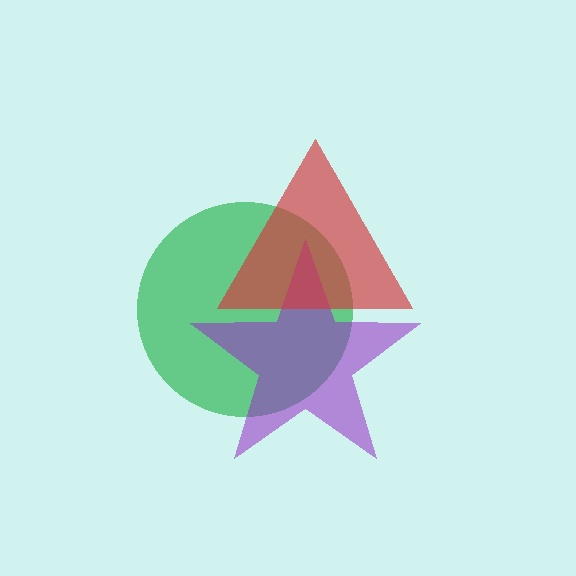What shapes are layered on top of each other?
The layered shapes are: a green circle, a purple star, a red triangle.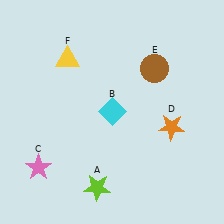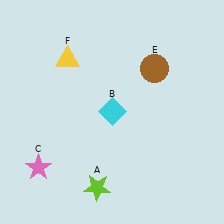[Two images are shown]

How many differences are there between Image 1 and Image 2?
There is 1 difference between the two images.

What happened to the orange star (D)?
The orange star (D) was removed in Image 2. It was in the bottom-right area of Image 1.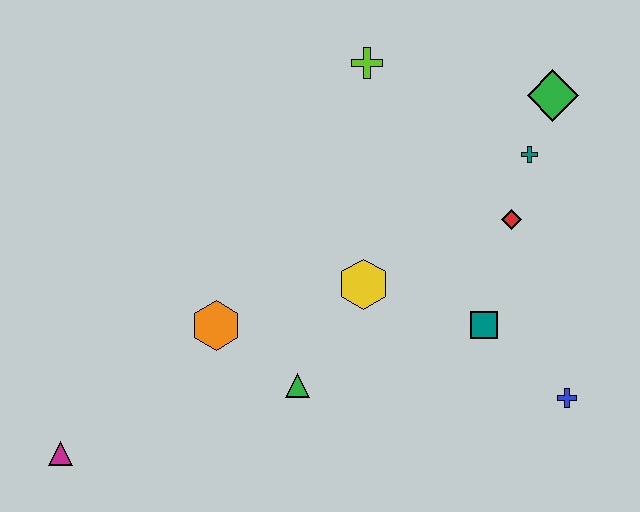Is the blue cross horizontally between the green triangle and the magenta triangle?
No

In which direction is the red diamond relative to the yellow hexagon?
The red diamond is to the right of the yellow hexagon.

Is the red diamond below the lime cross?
Yes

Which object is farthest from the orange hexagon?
The green diamond is farthest from the orange hexagon.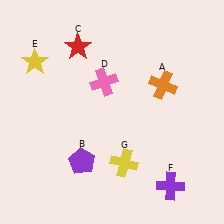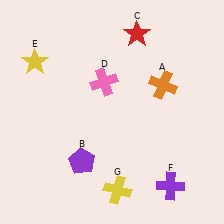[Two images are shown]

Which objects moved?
The objects that moved are: the red star (C), the yellow cross (G).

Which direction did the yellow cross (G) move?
The yellow cross (G) moved down.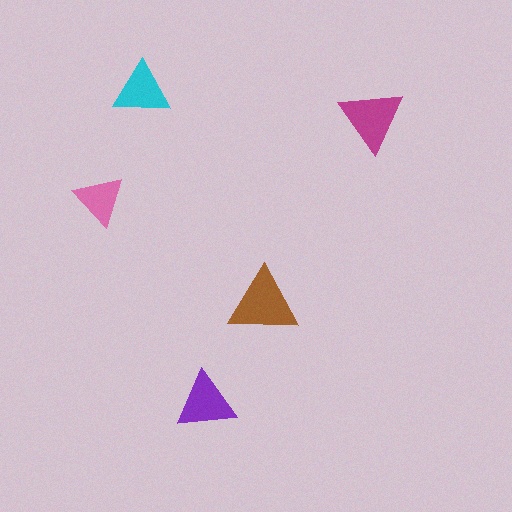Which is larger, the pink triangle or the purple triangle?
The purple one.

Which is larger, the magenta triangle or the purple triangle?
The magenta one.